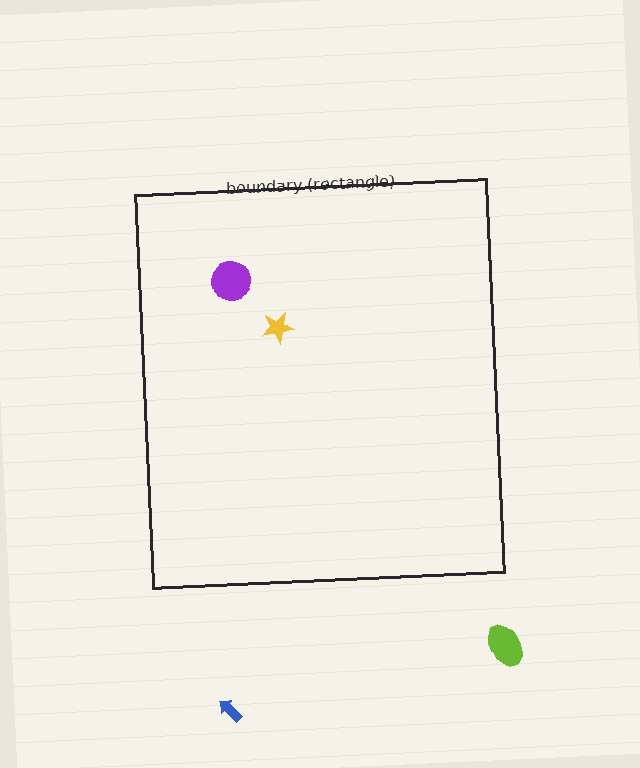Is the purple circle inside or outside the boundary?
Inside.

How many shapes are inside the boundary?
2 inside, 2 outside.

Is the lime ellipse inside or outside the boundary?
Outside.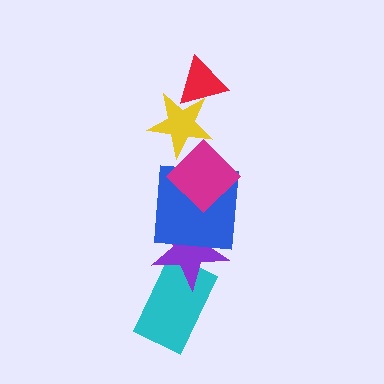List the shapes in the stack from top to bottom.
From top to bottom: the red triangle, the yellow star, the magenta diamond, the blue square, the purple star, the cyan rectangle.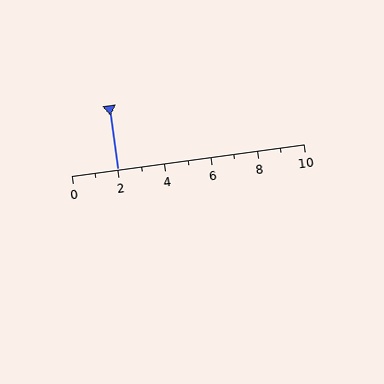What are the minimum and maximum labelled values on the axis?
The axis runs from 0 to 10.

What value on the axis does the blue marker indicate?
The marker indicates approximately 2.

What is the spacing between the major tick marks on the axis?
The major ticks are spaced 2 apart.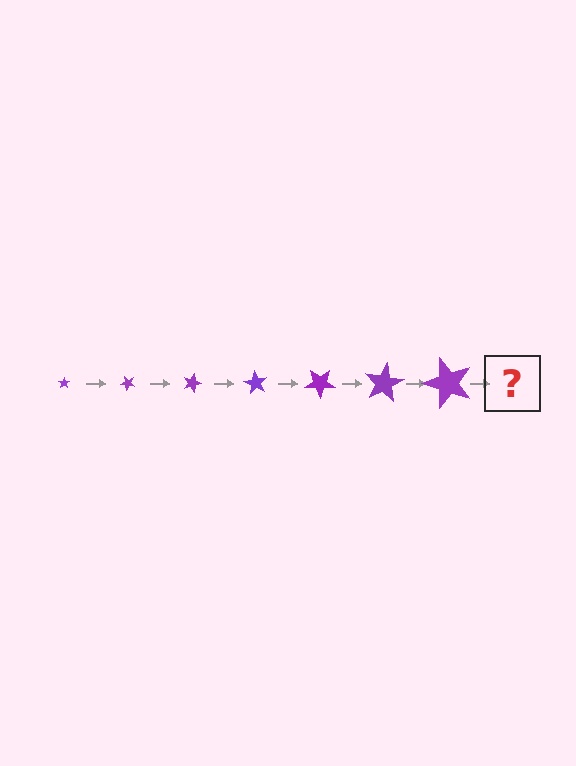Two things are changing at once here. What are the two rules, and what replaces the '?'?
The two rules are that the star grows larger each step and it rotates 45 degrees each step. The '?' should be a star, larger than the previous one and rotated 315 degrees from the start.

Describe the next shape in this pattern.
It should be a star, larger than the previous one and rotated 315 degrees from the start.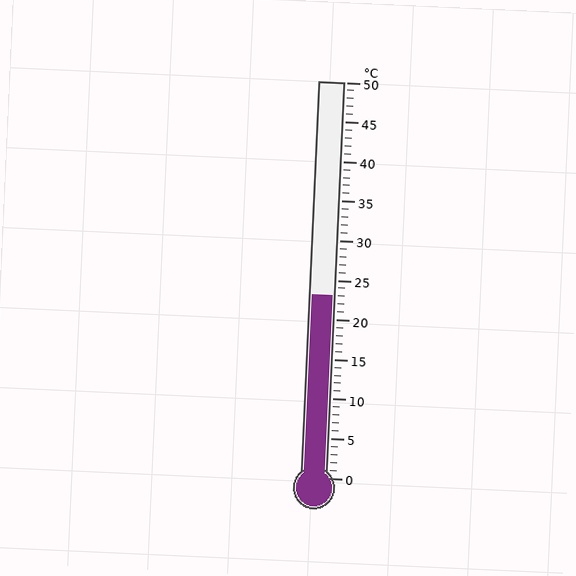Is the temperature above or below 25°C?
The temperature is below 25°C.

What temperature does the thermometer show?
The thermometer shows approximately 23°C.